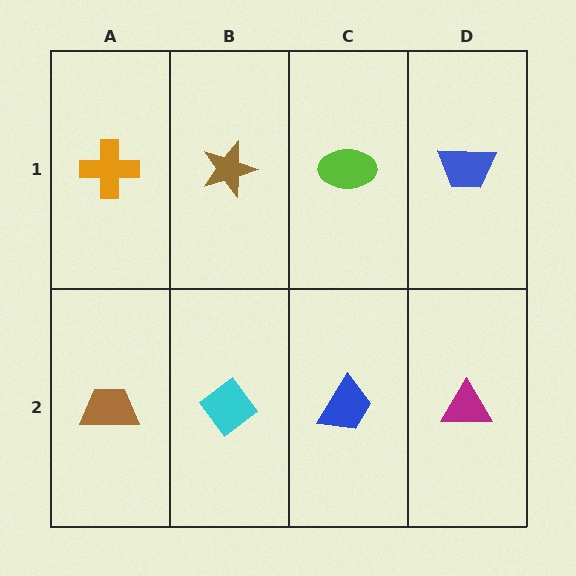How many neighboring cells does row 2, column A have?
2.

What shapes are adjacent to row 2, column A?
An orange cross (row 1, column A), a cyan diamond (row 2, column B).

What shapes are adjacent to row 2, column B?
A brown star (row 1, column B), a brown trapezoid (row 2, column A), a blue trapezoid (row 2, column C).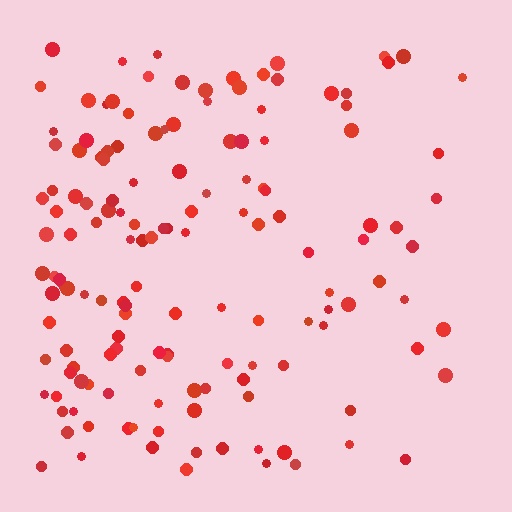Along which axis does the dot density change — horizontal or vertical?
Horizontal.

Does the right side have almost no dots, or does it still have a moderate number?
Still a moderate number, just noticeably fewer than the left.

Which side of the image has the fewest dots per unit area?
The right.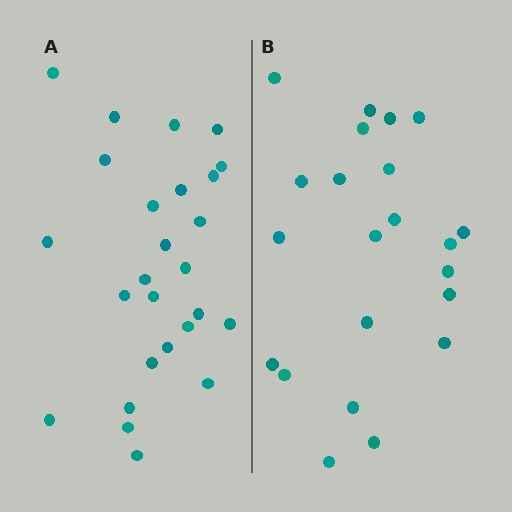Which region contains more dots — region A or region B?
Region A (the left region) has more dots.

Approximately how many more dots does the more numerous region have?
Region A has about 4 more dots than region B.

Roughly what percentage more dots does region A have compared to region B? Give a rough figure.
About 20% more.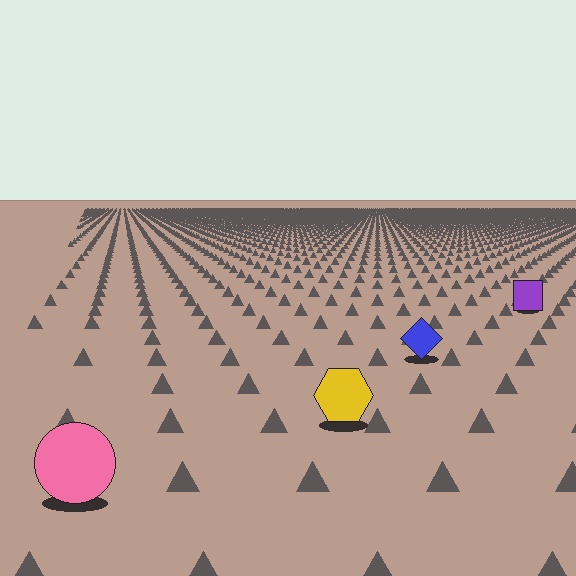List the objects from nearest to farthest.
From nearest to farthest: the pink circle, the yellow hexagon, the blue diamond, the purple square.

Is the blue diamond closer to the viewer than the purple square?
Yes. The blue diamond is closer — you can tell from the texture gradient: the ground texture is coarser near it.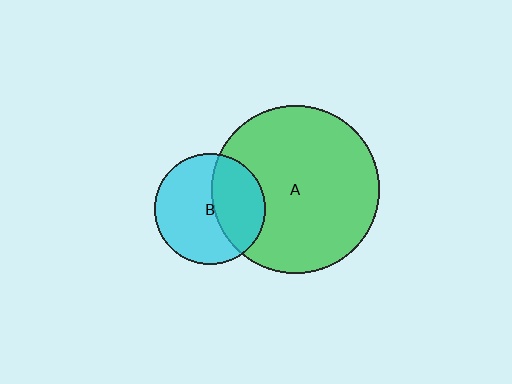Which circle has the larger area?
Circle A (green).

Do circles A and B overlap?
Yes.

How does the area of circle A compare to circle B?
Approximately 2.3 times.